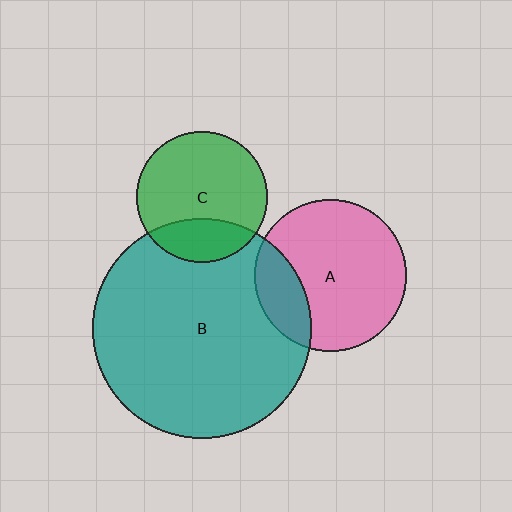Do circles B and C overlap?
Yes.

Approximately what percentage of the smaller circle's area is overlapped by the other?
Approximately 25%.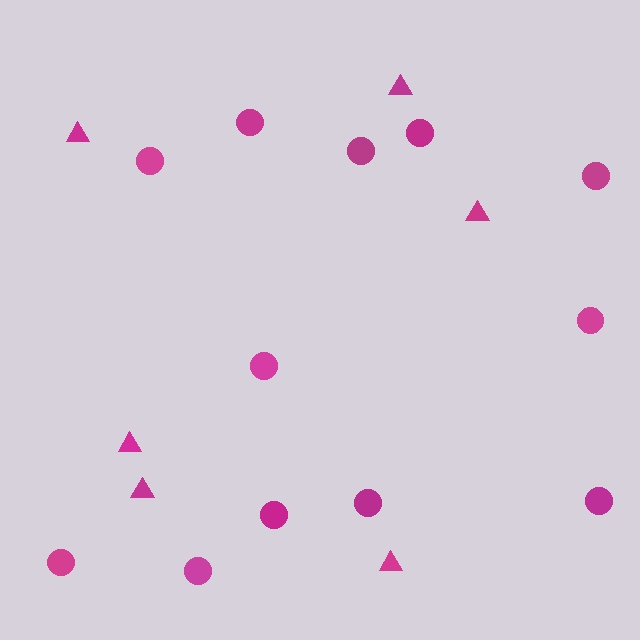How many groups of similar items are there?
There are 2 groups: one group of circles (12) and one group of triangles (6).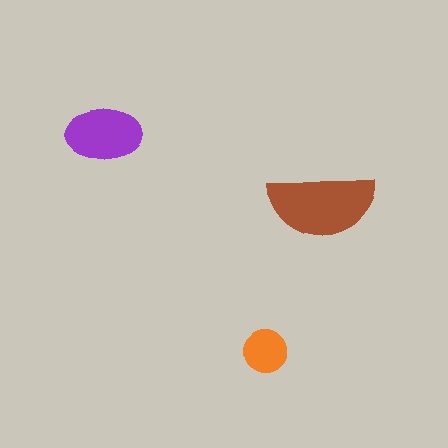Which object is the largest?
The brown semicircle.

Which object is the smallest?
The orange circle.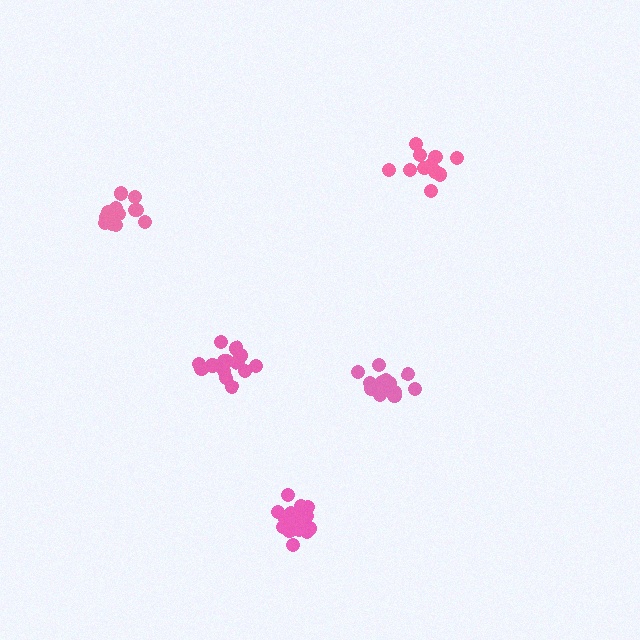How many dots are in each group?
Group 1: 16 dots, Group 2: 14 dots, Group 3: 14 dots, Group 4: 18 dots, Group 5: 12 dots (74 total).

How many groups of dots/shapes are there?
There are 5 groups.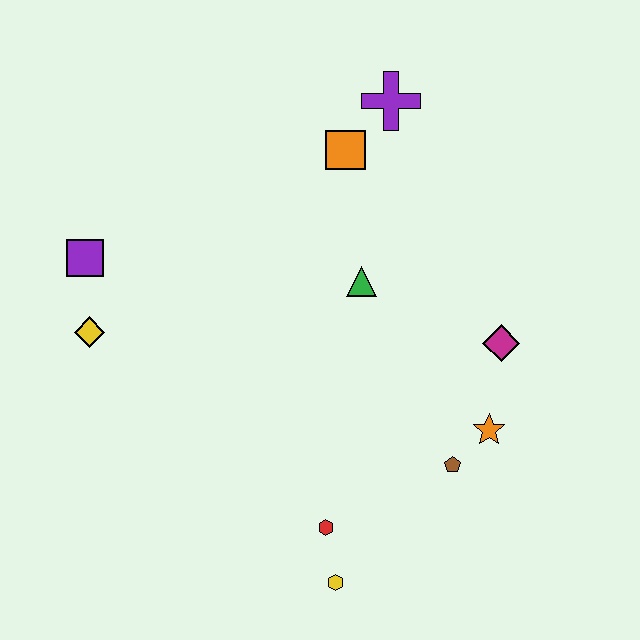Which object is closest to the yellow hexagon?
The red hexagon is closest to the yellow hexagon.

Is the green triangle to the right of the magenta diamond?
No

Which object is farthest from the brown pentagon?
The purple square is farthest from the brown pentagon.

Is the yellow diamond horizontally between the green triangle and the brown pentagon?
No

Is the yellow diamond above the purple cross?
No